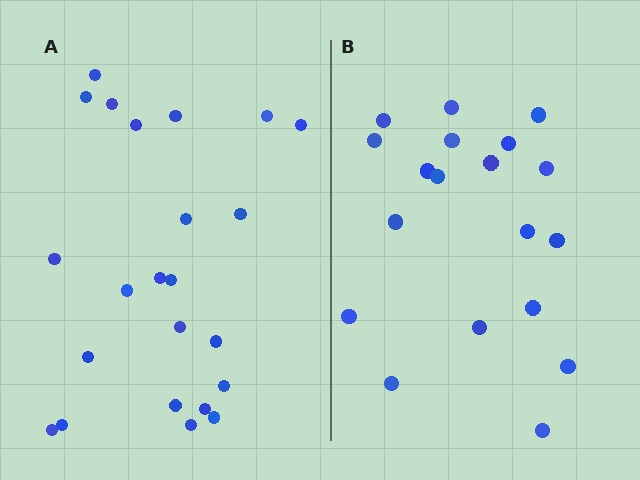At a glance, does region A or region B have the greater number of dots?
Region A (the left region) has more dots.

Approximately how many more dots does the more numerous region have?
Region A has about 4 more dots than region B.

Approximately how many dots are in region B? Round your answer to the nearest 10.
About 20 dots. (The exact count is 19, which rounds to 20.)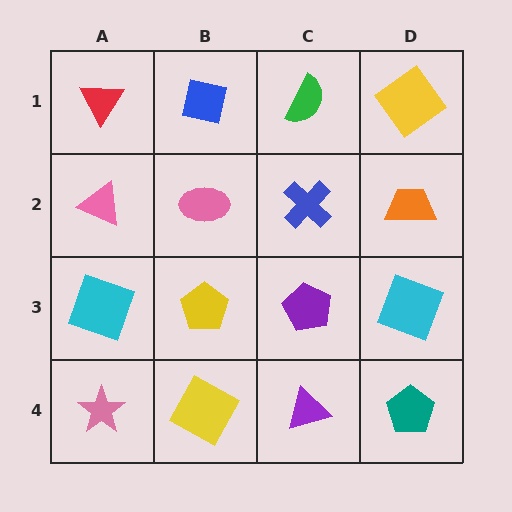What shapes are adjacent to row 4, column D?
A cyan square (row 3, column D), a purple triangle (row 4, column C).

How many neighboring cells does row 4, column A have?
2.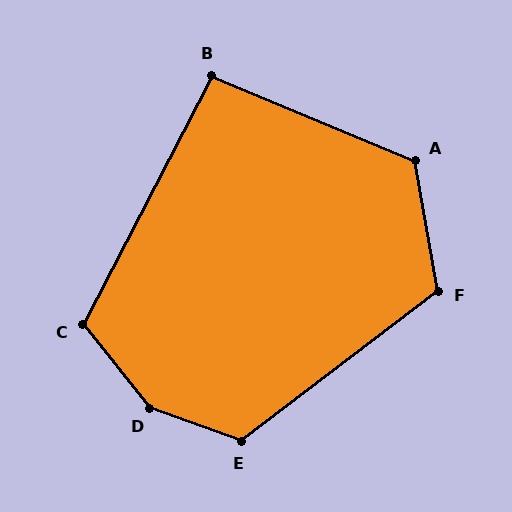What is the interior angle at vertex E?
Approximately 123 degrees (obtuse).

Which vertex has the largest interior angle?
D, at approximately 148 degrees.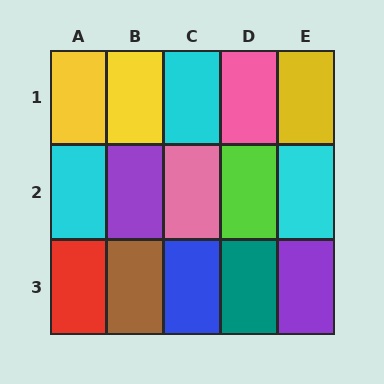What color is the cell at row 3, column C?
Blue.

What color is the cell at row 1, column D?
Pink.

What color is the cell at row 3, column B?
Brown.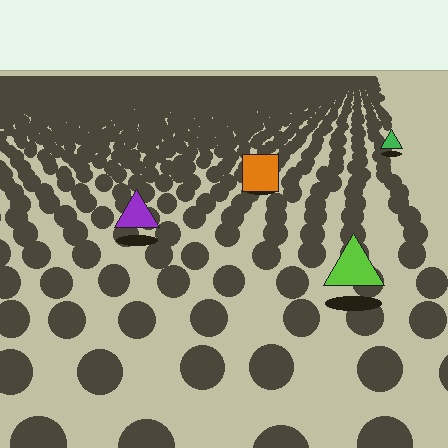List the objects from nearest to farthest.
From nearest to farthest: the lime triangle, the purple triangle, the orange square, the green triangle.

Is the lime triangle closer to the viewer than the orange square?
Yes. The lime triangle is closer — you can tell from the texture gradient: the ground texture is coarser near it.